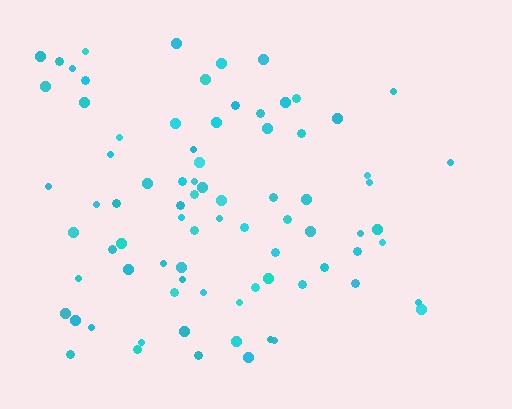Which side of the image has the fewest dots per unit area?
The right.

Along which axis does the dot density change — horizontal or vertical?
Horizontal.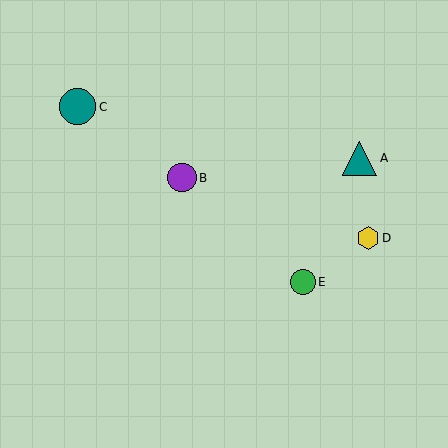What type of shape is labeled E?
Shape E is a green circle.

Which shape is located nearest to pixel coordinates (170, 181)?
The purple circle (labeled B) at (182, 178) is nearest to that location.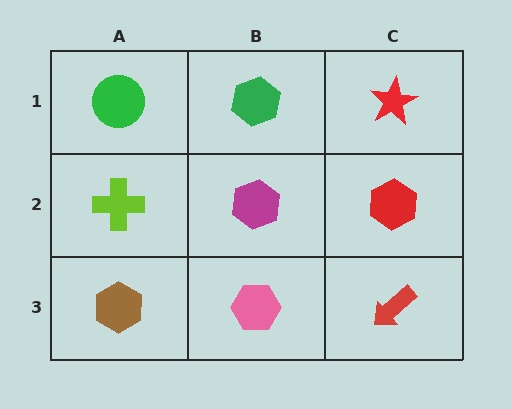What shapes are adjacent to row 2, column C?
A red star (row 1, column C), a red arrow (row 3, column C), a magenta hexagon (row 2, column B).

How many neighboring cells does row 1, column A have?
2.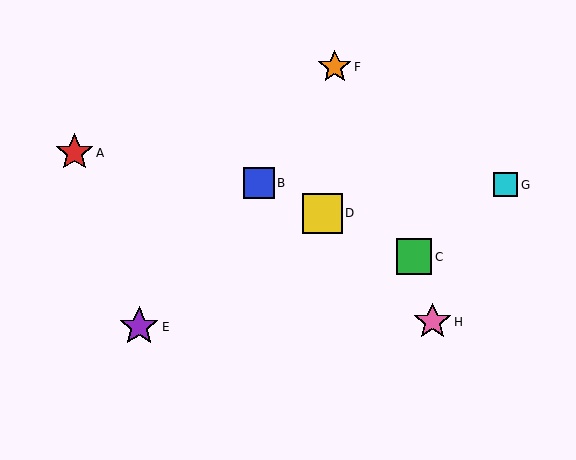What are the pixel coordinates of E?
Object E is at (139, 327).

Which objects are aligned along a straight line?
Objects B, C, D are aligned along a straight line.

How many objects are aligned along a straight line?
3 objects (B, C, D) are aligned along a straight line.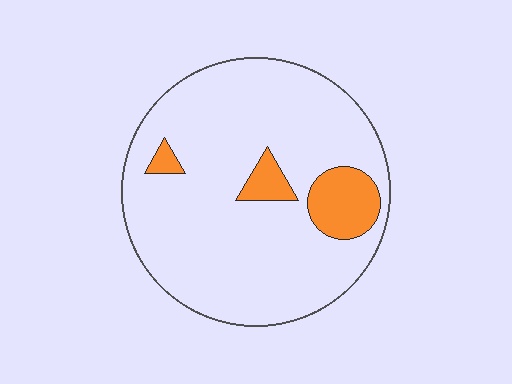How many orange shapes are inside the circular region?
3.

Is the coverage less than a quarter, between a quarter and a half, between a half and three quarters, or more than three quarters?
Less than a quarter.